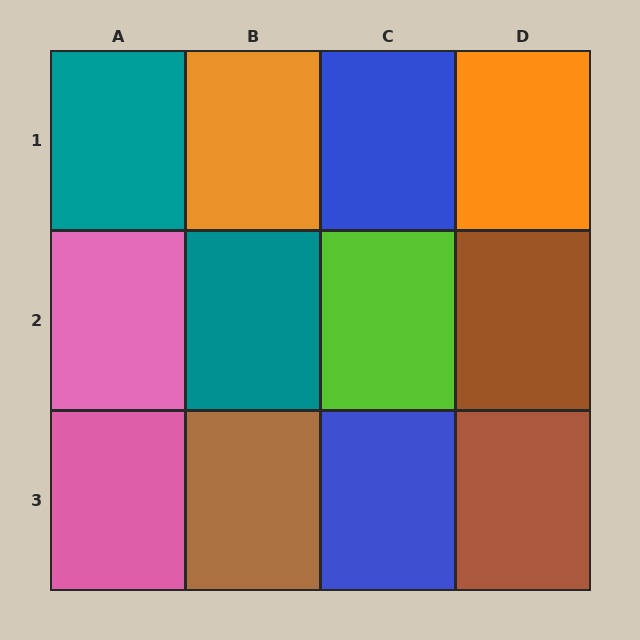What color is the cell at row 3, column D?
Brown.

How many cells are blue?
2 cells are blue.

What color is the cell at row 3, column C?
Blue.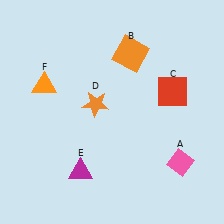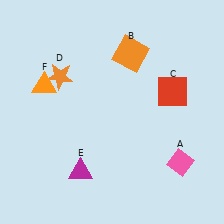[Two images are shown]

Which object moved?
The orange star (D) moved left.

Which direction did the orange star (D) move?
The orange star (D) moved left.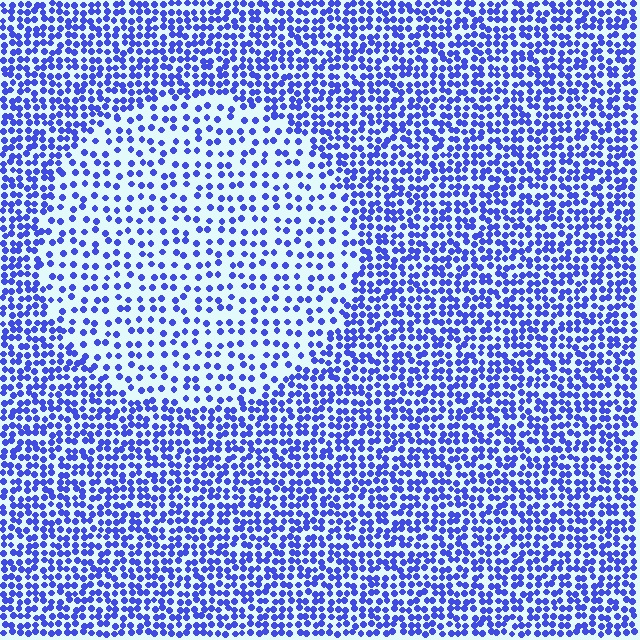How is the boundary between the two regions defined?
The boundary is defined by a change in element density (approximately 2.0x ratio). All elements are the same color, size, and shape.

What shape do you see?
I see a circle.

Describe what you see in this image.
The image contains small blue elements arranged at two different densities. A circle-shaped region is visible where the elements are less densely packed than the surrounding area.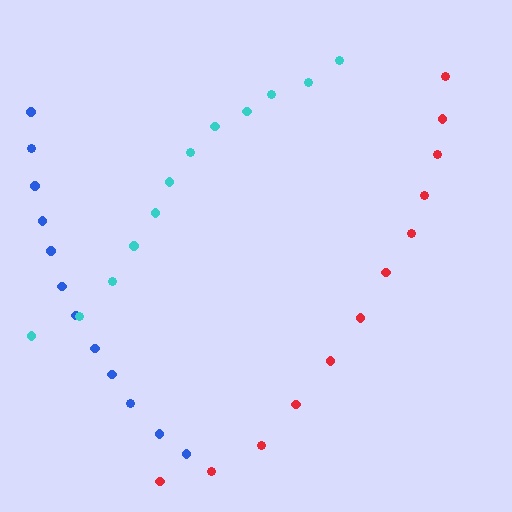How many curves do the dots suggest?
There are 3 distinct paths.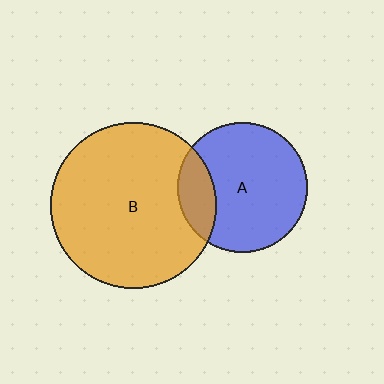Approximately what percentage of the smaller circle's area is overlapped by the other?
Approximately 20%.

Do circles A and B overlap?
Yes.